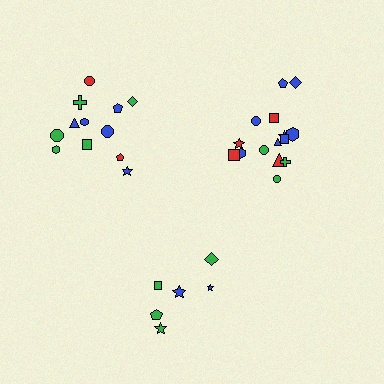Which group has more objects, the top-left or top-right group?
The top-right group.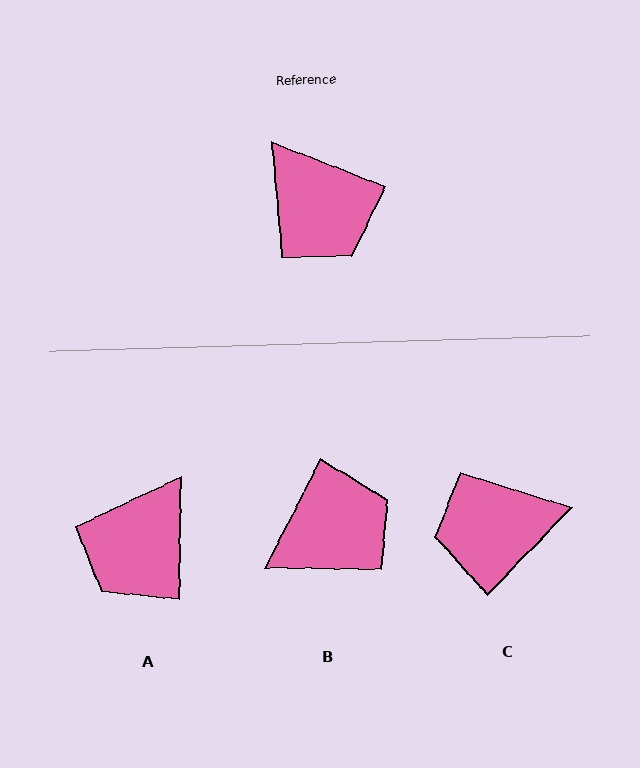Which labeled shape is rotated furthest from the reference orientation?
C, about 112 degrees away.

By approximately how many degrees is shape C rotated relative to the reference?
Approximately 112 degrees clockwise.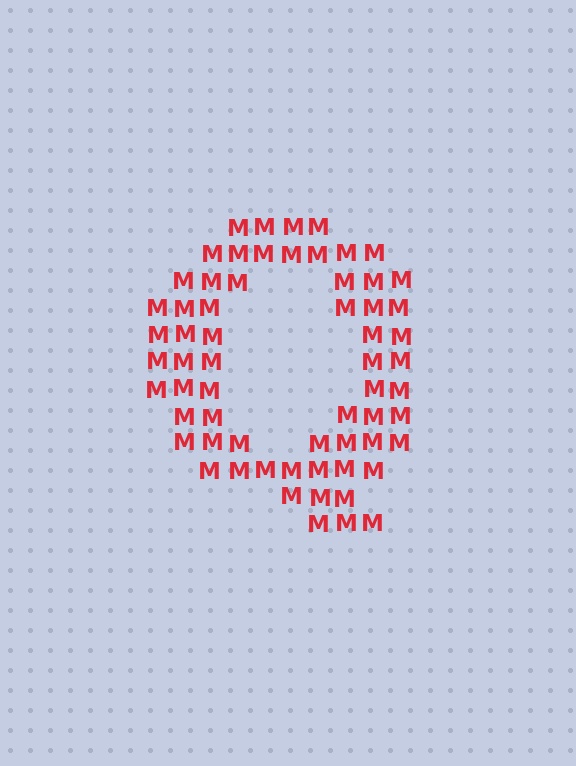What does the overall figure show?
The overall figure shows the letter Q.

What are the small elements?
The small elements are letter M's.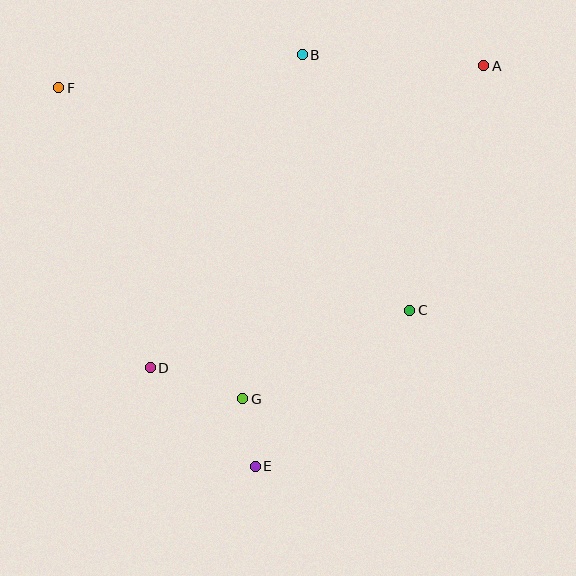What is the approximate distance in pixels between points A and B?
The distance between A and B is approximately 182 pixels.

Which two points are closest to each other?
Points E and G are closest to each other.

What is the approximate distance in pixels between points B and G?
The distance between B and G is approximately 349 pixels.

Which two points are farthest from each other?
Points A and E are farthest from each other.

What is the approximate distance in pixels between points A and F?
The distance between A and F is approximately 425 pixels.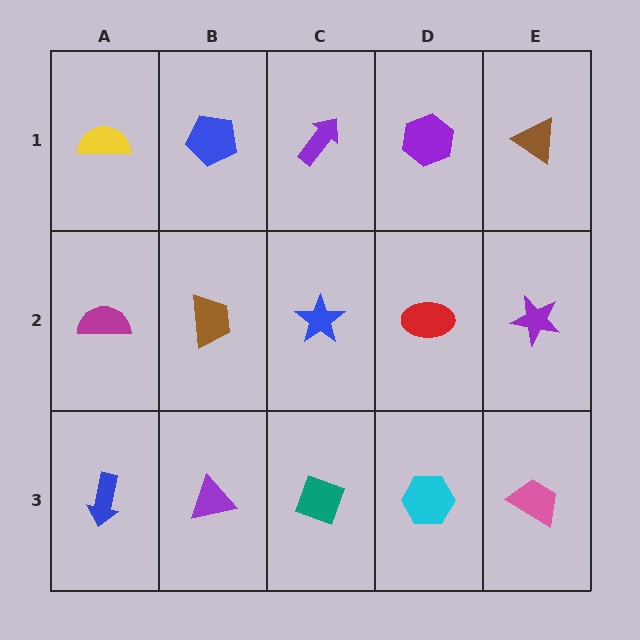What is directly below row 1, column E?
A purple star.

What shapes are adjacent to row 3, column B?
A brown trapezoid (row 2, column B), a blue arrow (row 3, column A), a teal diamond (row 3, column C).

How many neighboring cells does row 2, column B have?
4.